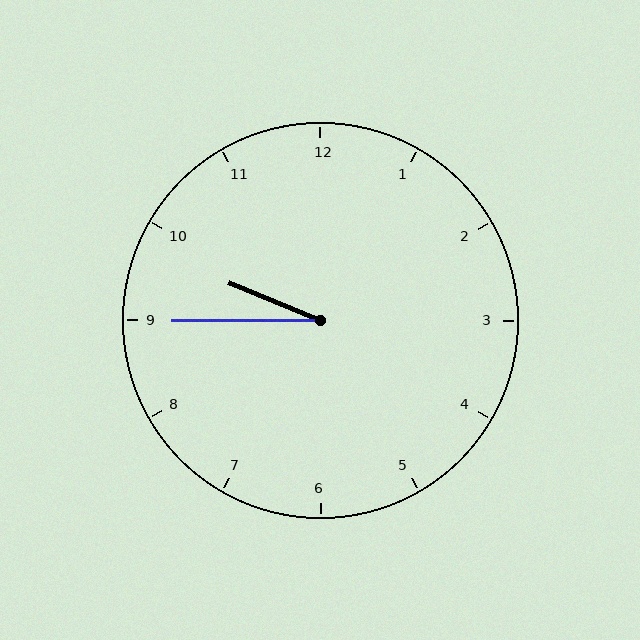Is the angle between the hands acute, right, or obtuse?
It is acute.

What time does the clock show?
9:45.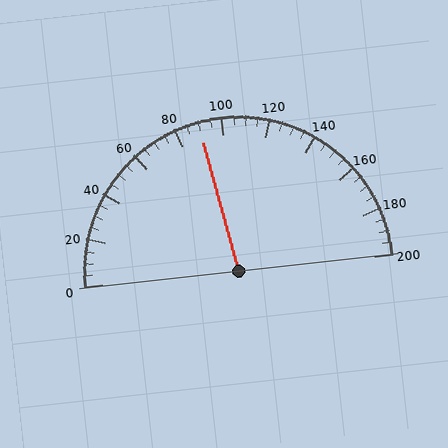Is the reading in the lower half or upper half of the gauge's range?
The reading is in the lower half of the range (0 to 200).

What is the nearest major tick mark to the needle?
The nearest major tick mark is 80.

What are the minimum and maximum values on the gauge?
The gauge ranges from 0 to 200.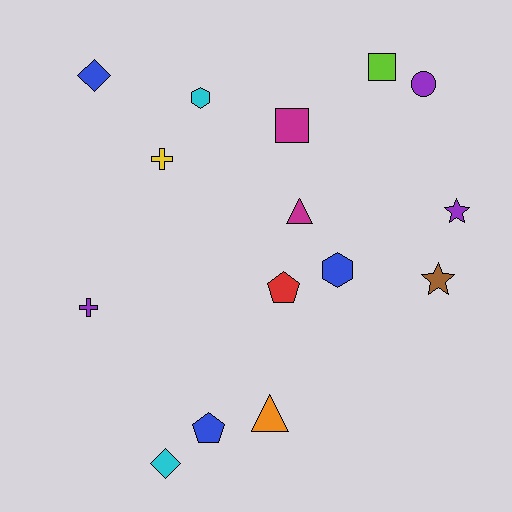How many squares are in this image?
There are 2 squares.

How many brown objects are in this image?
There is 1 brown object.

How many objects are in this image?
There are 15 objects.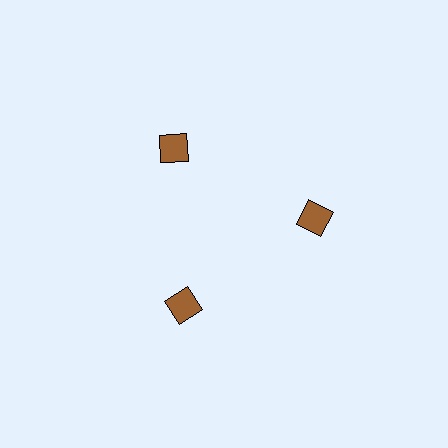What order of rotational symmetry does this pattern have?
This pattern has 3-fold rotational symmetry.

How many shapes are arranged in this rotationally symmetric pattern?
There are 3 shapes, arranged in 3 groups of 1.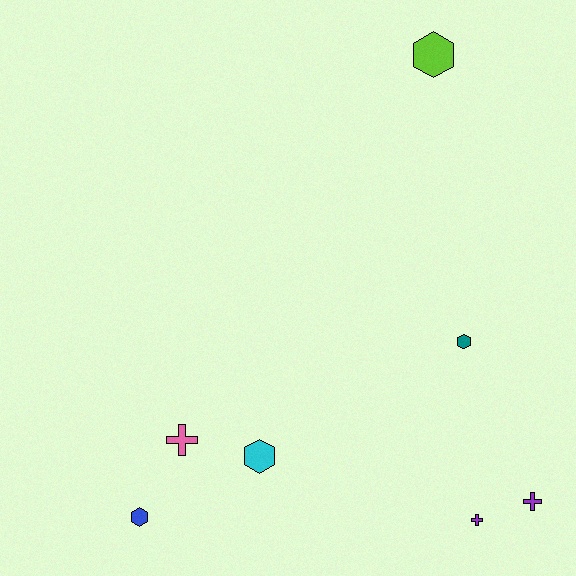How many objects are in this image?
There are 7 objects.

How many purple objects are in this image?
There are 2 purple objects.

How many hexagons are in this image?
There are 4 hexagons.